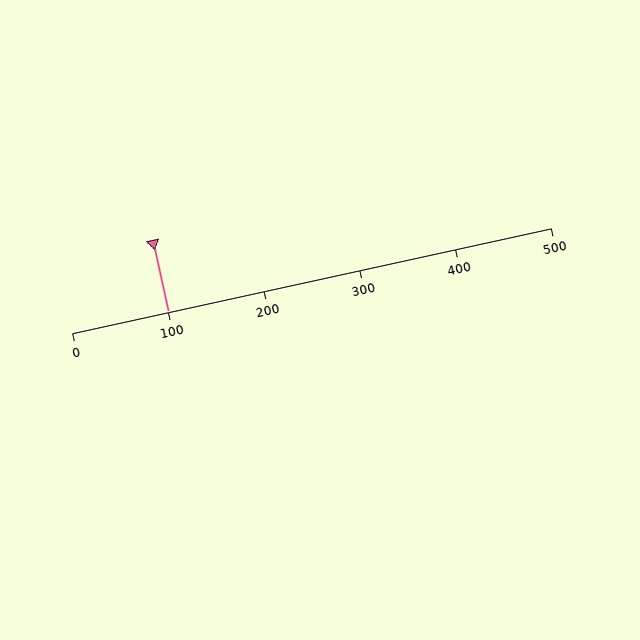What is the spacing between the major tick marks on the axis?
The major ticks are spaced 100 apart.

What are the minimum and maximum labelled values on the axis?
The axis runs from 0 to 500.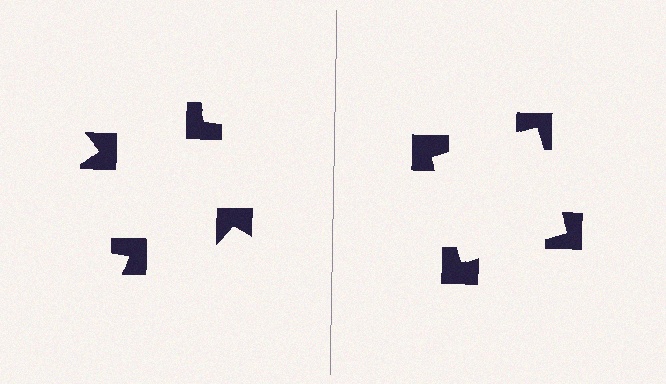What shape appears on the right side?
An illusory square.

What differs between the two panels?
The notched squares are positioned identically on both sides; only the wedge orientations differ. On the right they align to a square; on the left they are misaligned.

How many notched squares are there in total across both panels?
8 — 4 on each side.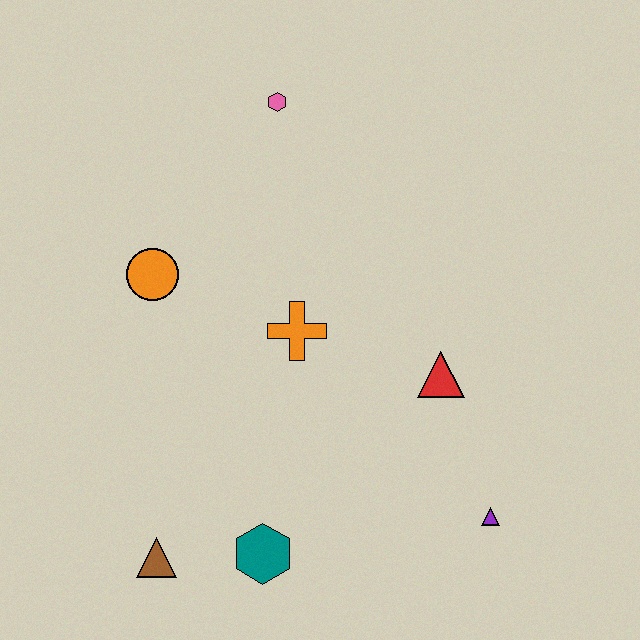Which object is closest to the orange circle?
The orange cross is closest to the orange circle.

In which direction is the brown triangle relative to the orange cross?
The brown triangle is below the orange cross.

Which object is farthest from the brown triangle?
The pink hexagon is farthest from the brown triangle.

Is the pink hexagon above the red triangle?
Yes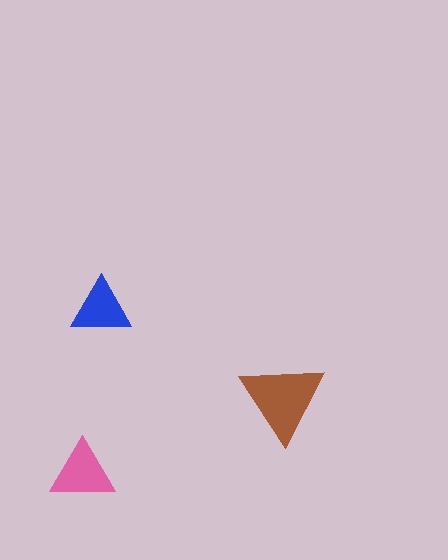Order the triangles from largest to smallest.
the brown one, the pink one, the blue one.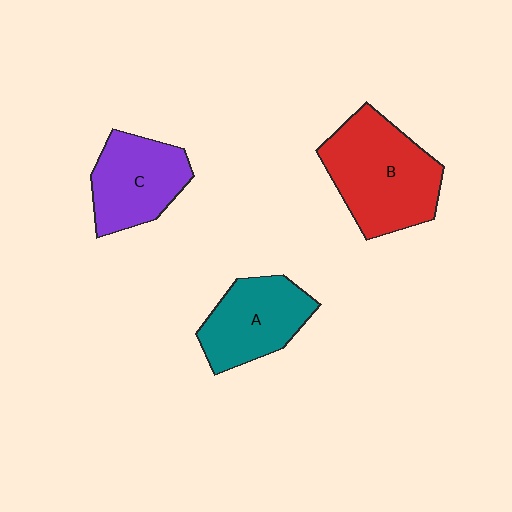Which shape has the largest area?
Shape B (red).